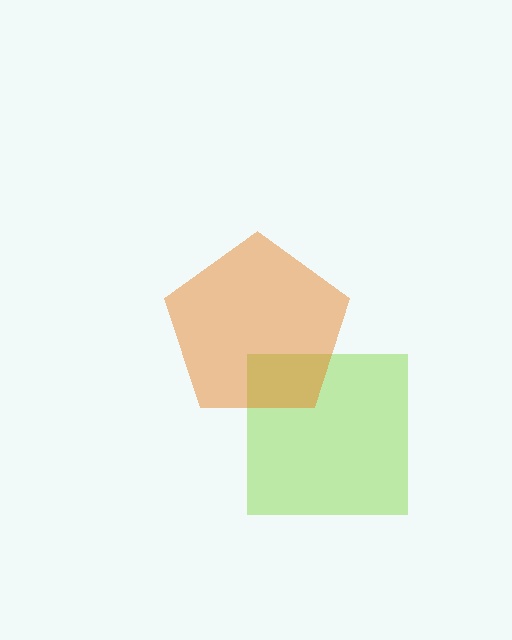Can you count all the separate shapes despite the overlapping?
Yes, there are 2 separate shapes.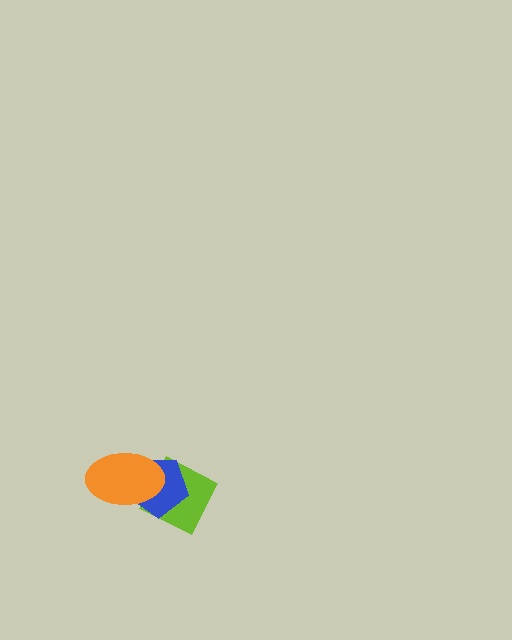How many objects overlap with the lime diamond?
2 objects overlap with the lime diamond.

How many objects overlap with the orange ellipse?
2 objects overlap with the orange ellipse.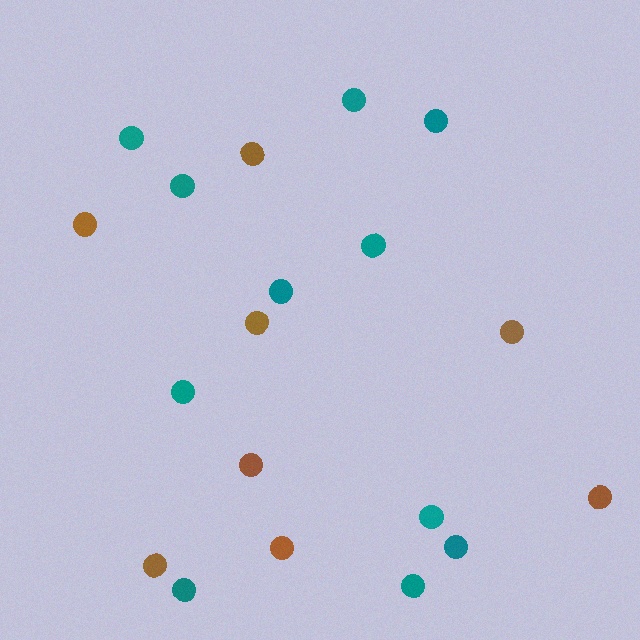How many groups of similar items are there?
There are 2 groups: one group of teal circles (11) and one group of brown circles (8).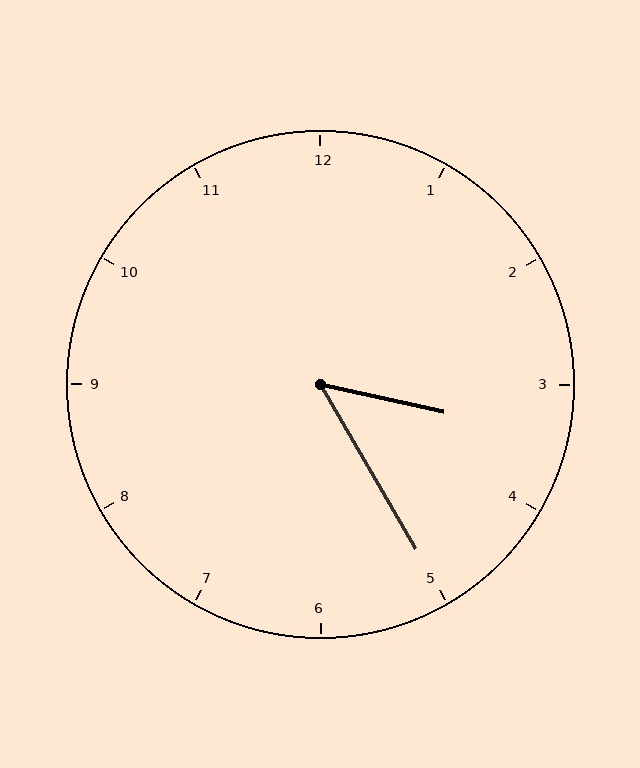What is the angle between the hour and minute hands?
Approximately 48 degrees.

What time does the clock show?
3:25.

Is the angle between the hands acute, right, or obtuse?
It is acute.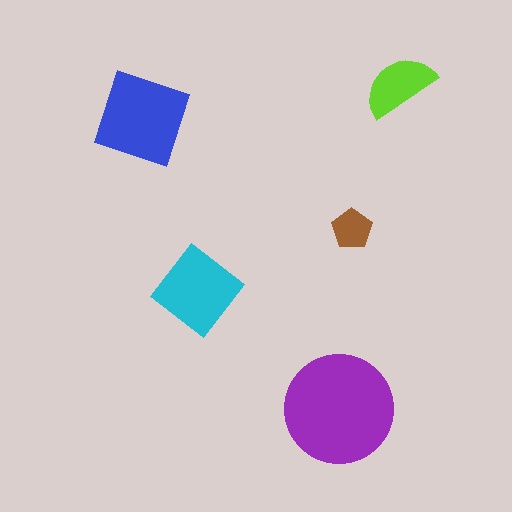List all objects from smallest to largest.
The brown pentagon, the lime semicircle, the cyan diamond, the blue square, the purple circle.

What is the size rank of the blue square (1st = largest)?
2nd.